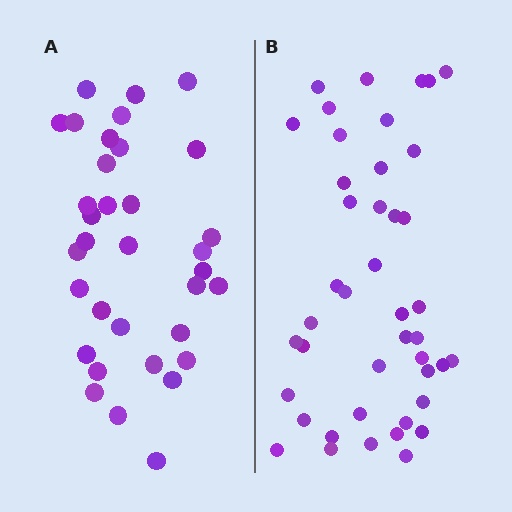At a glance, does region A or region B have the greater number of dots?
Region B (the right region) has more dots.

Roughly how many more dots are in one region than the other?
Region B has roughly 8 or so more dots than region A.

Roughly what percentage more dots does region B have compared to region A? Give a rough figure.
About 25% more.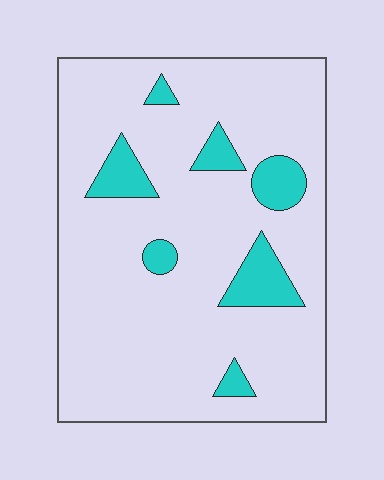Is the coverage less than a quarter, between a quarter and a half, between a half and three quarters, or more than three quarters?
Less than a quarter.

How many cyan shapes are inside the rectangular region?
7.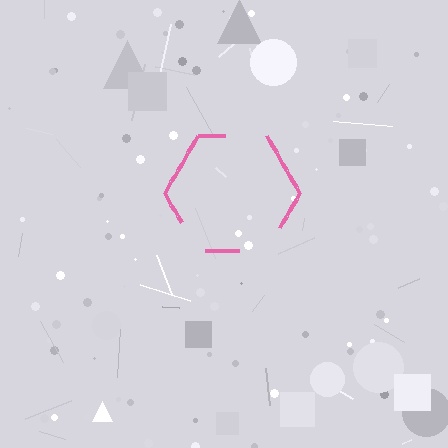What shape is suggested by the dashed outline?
The dashed outline suggests a hexagon.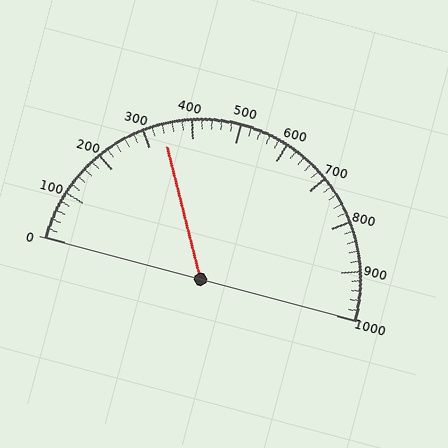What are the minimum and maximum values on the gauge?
The gauge ranges from 0 to 1000.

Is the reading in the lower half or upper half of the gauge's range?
The reading is in the lower half of the range (0 to 1000).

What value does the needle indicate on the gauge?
The needle indicates approximately 340.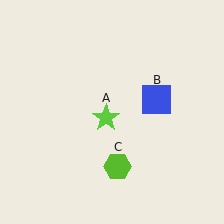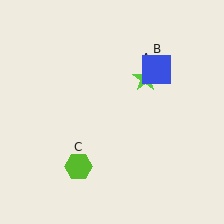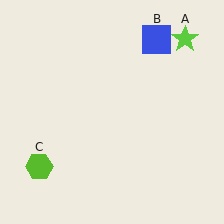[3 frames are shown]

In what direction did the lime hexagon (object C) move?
The lime hexagon (object C) moved left.